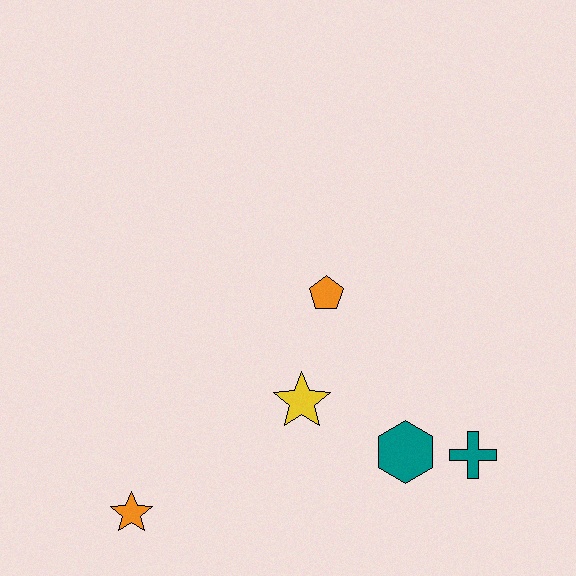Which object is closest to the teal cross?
The teal hexagon is closest to the teal cross.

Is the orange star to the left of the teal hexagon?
Yes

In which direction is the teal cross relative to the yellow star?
The teal cross is to the right of the yellow star.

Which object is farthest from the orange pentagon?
The orange star is farthest from the orange pentagon.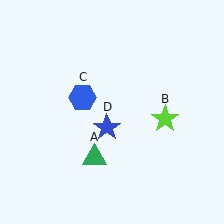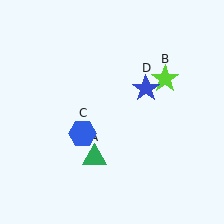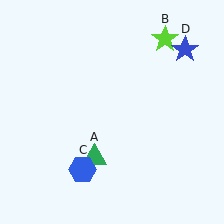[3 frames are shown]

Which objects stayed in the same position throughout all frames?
Green triangle (object A) remained stationary.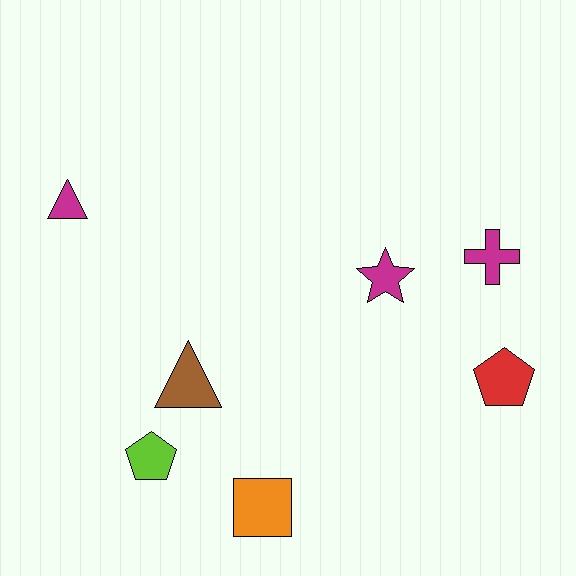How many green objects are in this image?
There are no green objects.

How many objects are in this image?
There are 7 objects.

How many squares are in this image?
There is 1 square.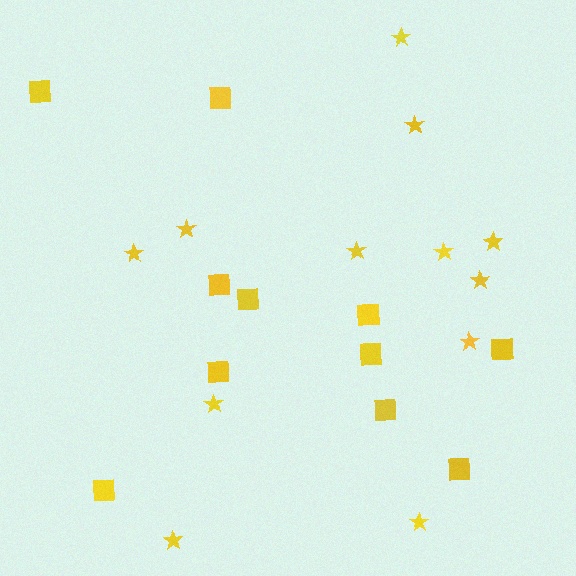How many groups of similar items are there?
There are 2 groups: one group of squares (11) and one group of stars (12).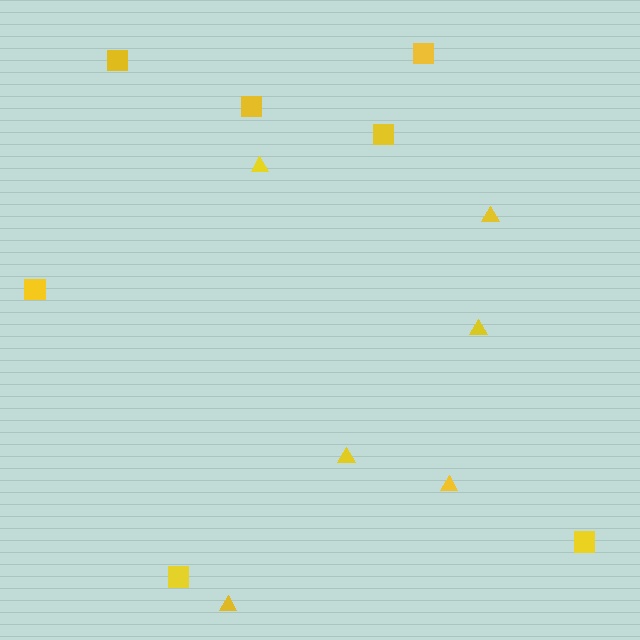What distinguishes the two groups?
There are 2 groups: one group of squares (7) and one group of triangles (6).